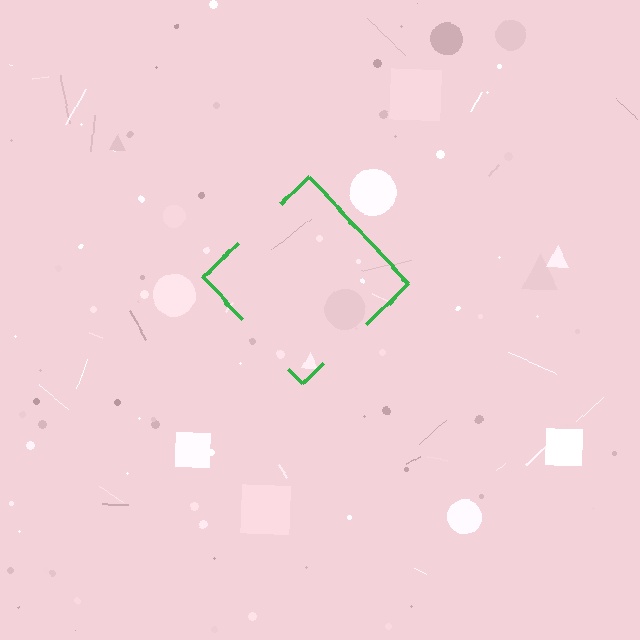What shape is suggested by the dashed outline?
The dashed outline suggests a diamond.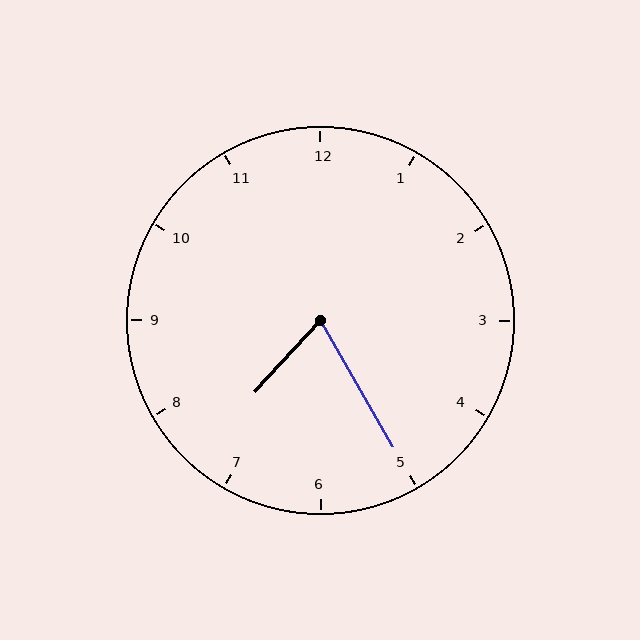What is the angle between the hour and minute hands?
Approximately 72 degrees.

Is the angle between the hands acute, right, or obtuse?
It is acute.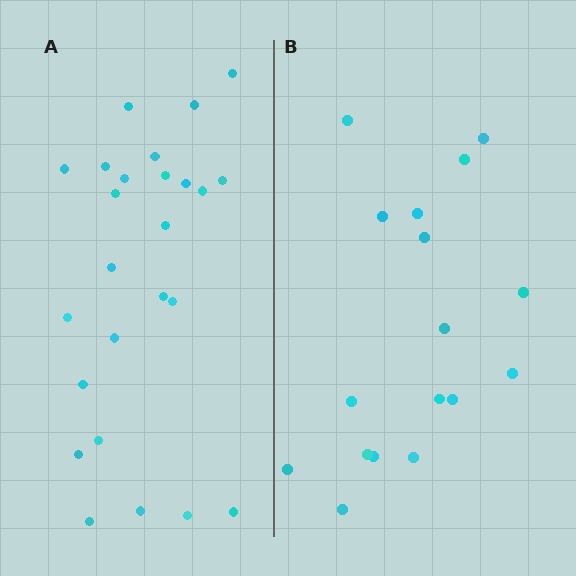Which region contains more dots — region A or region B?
Region A (the left region) has more dots.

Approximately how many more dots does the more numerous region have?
Region A has roughly 8 or so more dots than region B.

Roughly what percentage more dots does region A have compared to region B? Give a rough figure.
About 45% more.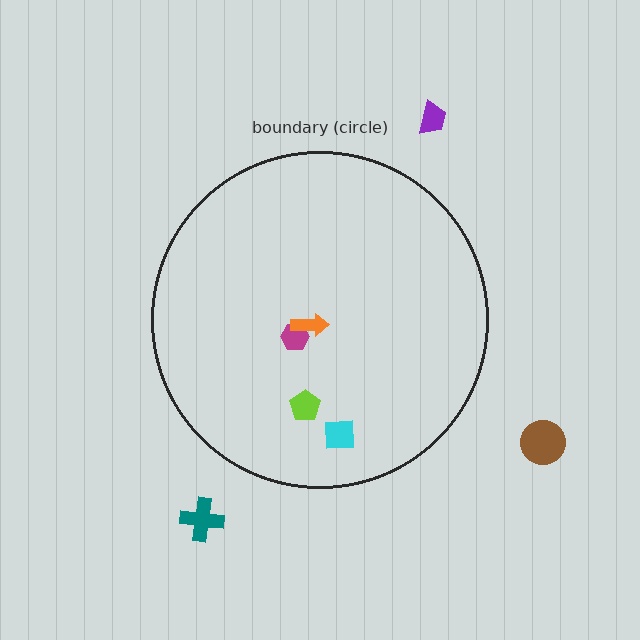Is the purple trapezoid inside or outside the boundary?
Outside.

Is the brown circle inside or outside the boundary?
Outside.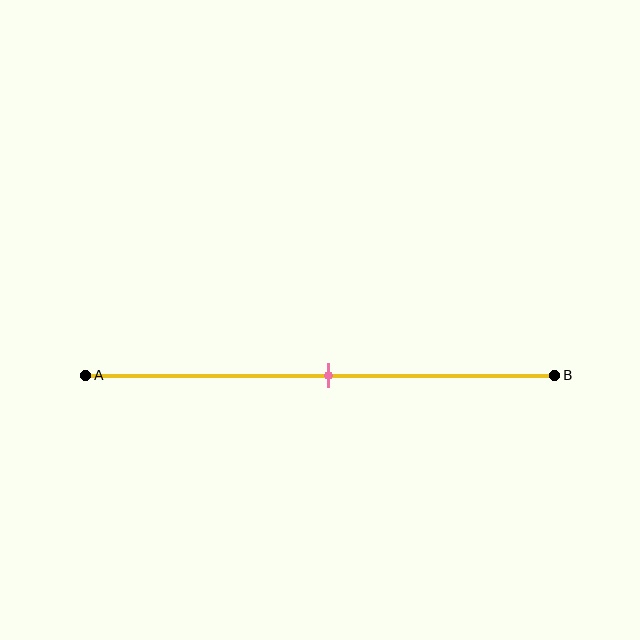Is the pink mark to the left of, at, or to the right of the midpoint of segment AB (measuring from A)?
The pink mark is approximately at the midpoint of segment AB.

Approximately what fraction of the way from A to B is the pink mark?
The pink mark is approximately 50% of the way from A to B.